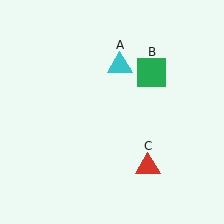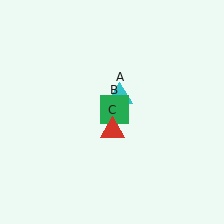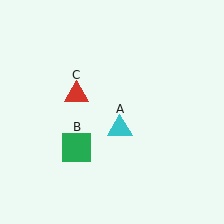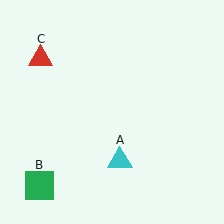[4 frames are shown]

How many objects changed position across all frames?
3 objects changed position: cyan triangle (object A), green square (object B), red triangle (object C).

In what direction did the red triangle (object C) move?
The red triangle (object C) moved up and to the left.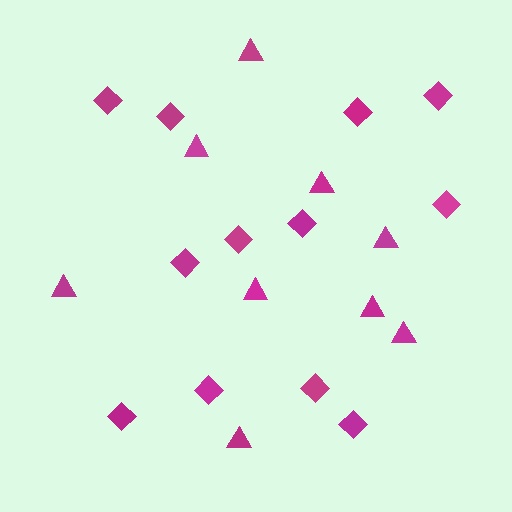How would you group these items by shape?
There are 2 groups: one group of diamonds (12) and one group of triangles (9).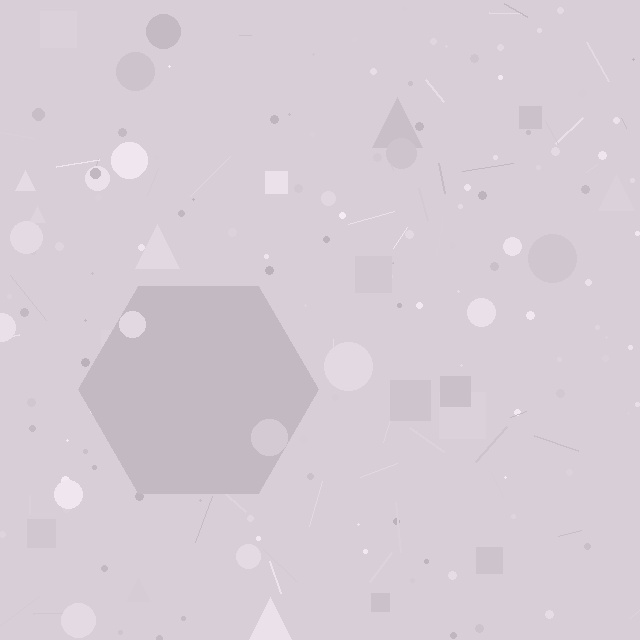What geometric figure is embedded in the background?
A hexagon is embedded in the background.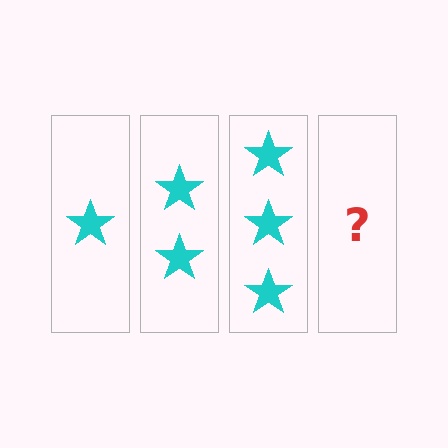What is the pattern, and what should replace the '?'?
The pattern is that each step adds one more star. The '?' should be 4 stars.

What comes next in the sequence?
The next element should be 4 stars.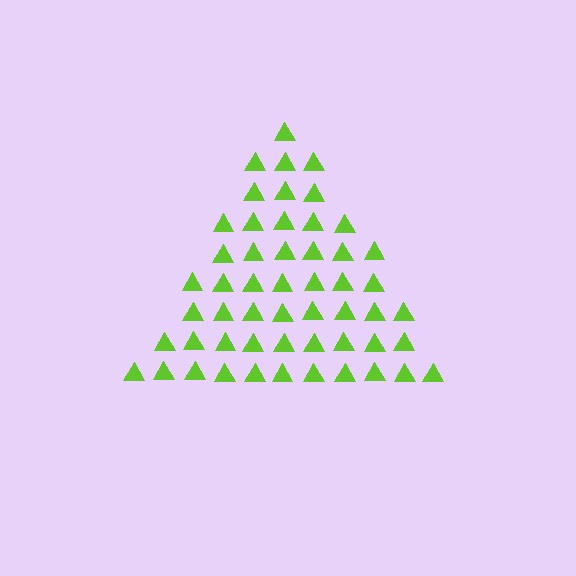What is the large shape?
The large shape is a triangle.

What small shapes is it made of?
It is made of small triangles.